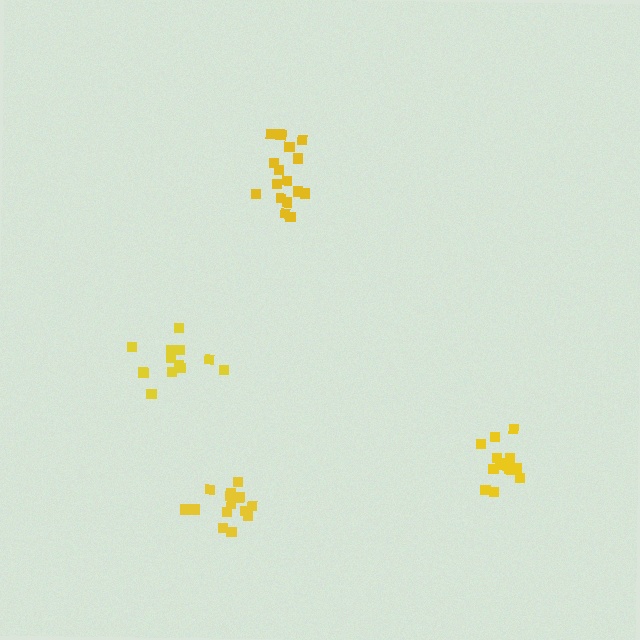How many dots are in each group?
Group 1: 13 dots, Group 2: 16 dots, Group 3: 14 dots, Group 4: 14 dots (57 total).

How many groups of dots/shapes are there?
There are 4 groups.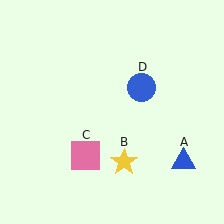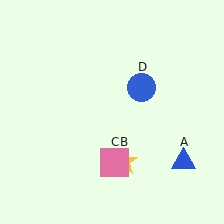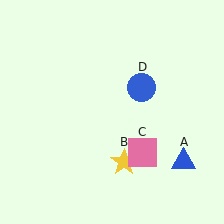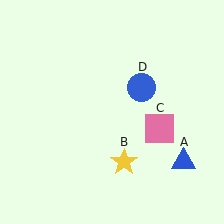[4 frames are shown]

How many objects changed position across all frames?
1 object changed position: pink square (object C).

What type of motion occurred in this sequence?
The pink square (object C) rotated counterclockwise around the center of the scene.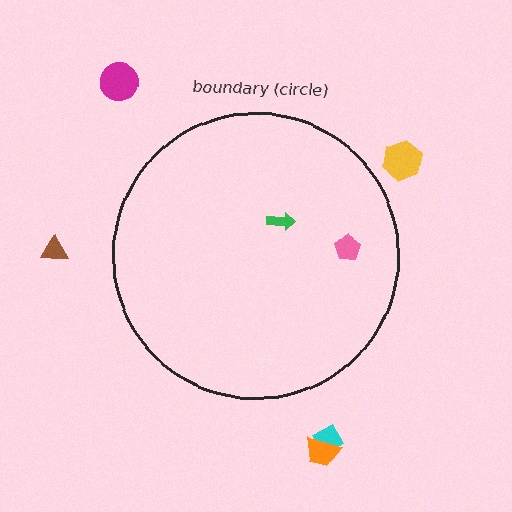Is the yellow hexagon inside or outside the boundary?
Outside.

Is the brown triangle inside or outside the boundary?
Outside.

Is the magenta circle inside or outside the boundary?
Outside.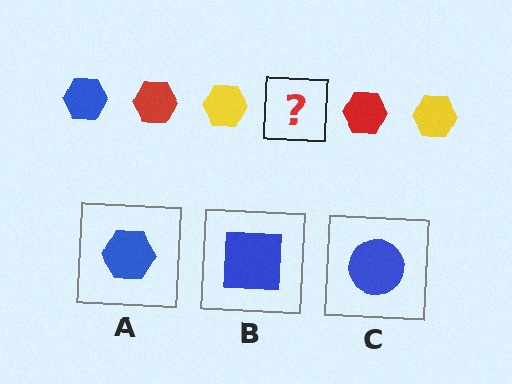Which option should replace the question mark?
Option A.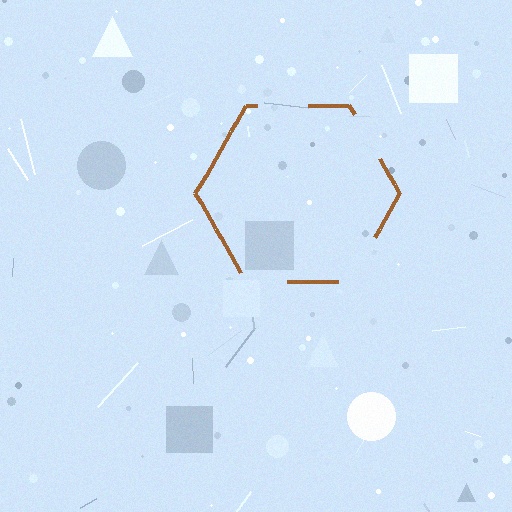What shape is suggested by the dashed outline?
The dashed outline suggests a hexagon.